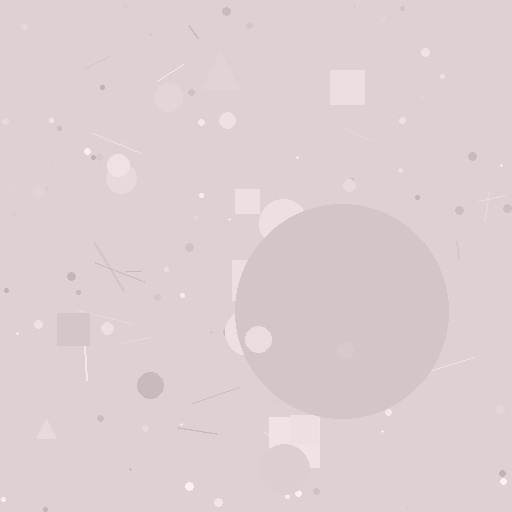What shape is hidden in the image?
A circle is hidden in the image.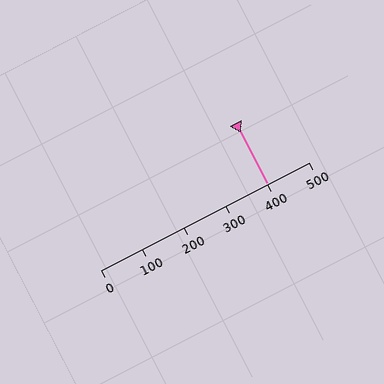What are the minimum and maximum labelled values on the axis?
The axis runs from 0 to 500.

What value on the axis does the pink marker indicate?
The marker indicates approximately 400.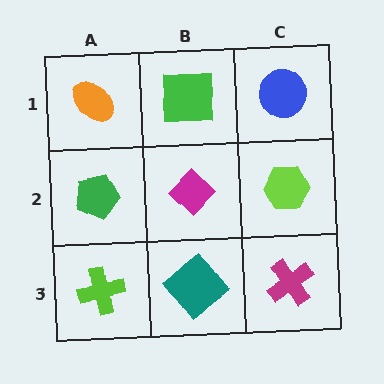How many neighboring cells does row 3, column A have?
2.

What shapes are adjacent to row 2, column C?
A blue circle (row 1, column C), a magenta cross (row 3, column C), a magenta diamond (row 2, column B).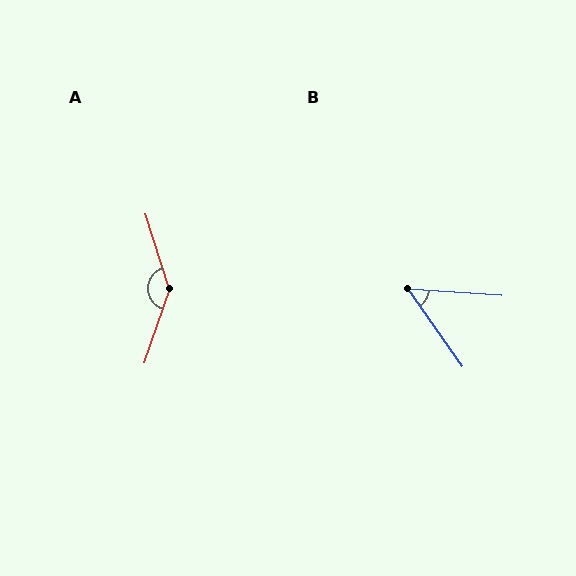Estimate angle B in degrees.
Approximately 51 degrees.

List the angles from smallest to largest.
B (51°), A (144°).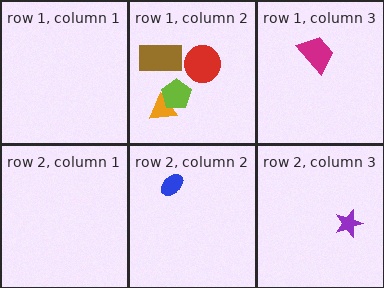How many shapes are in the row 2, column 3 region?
1.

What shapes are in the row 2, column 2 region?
The blue ellipse.